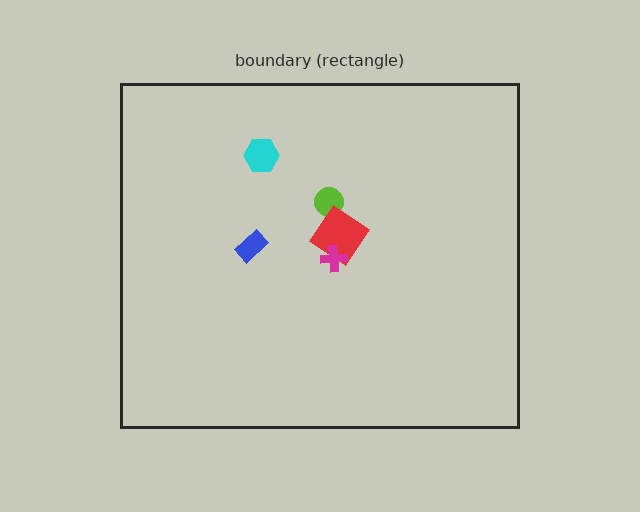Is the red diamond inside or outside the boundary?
Inside.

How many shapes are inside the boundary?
5 inside, 0 outside.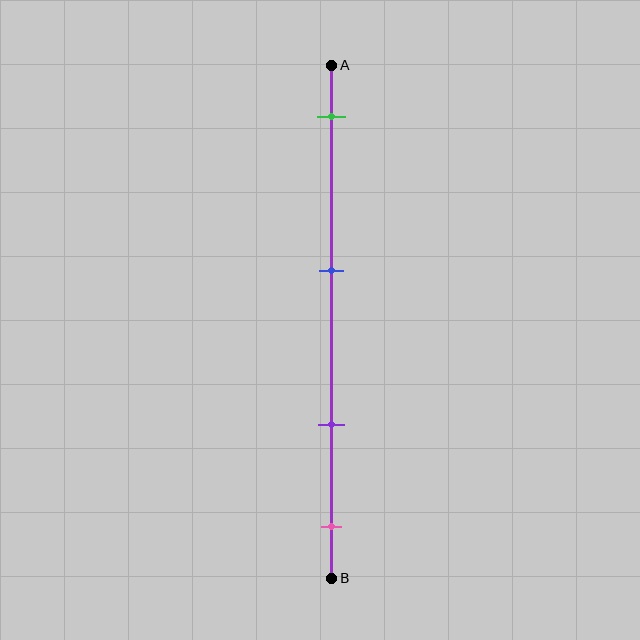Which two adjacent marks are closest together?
The purple and pink marks are the closest adjacent pair.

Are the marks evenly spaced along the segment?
No, the marks are not evenly spaced.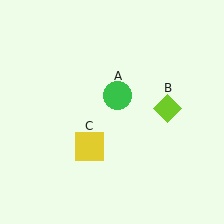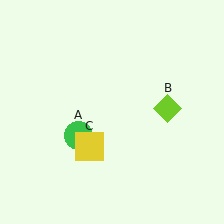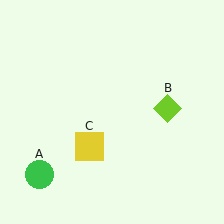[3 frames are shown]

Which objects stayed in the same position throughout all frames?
Lime diamond (object B) and yellow square (object C) remained stationary.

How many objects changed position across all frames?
1 object changed position: green circle (object A).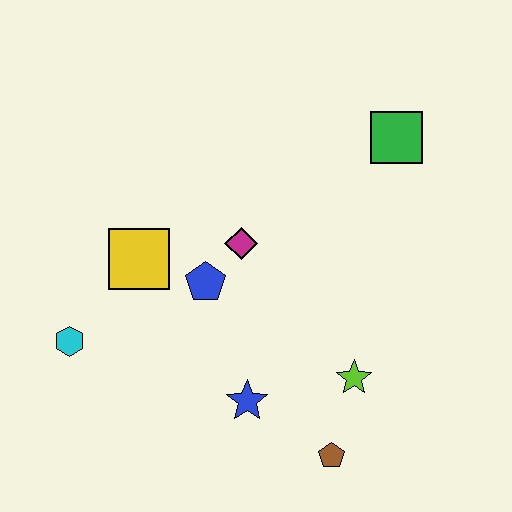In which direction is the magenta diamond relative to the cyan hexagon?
The magenta diamond is to the right of the cyan hexagon.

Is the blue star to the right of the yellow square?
Yes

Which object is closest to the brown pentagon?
The lime star is closest to the brown pentagon.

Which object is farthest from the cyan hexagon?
The green square is farthest from the cyan hexagon.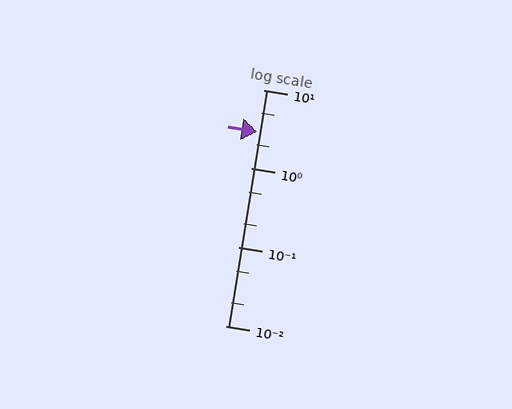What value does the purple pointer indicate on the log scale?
The pointer indicates approximately 2.9.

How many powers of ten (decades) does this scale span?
The scale spans 3 decades, from 0.01 to 10.